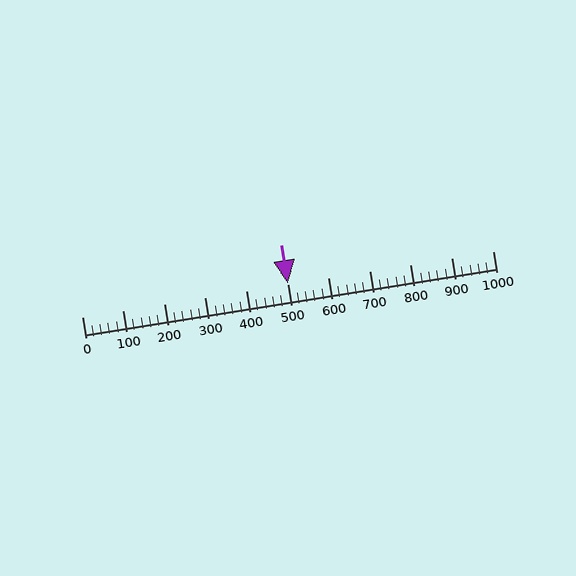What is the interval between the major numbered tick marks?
The major tick marks are spaced 100 units apart.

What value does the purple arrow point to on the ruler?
The purple arrow points to approximately 502.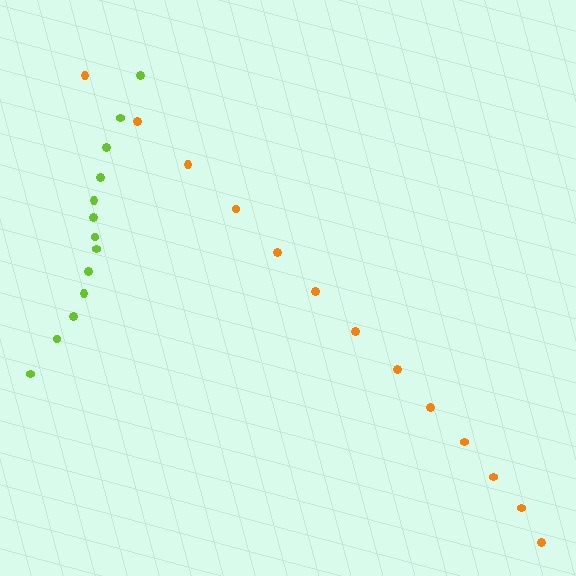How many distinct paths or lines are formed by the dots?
There are 2 distinct paths.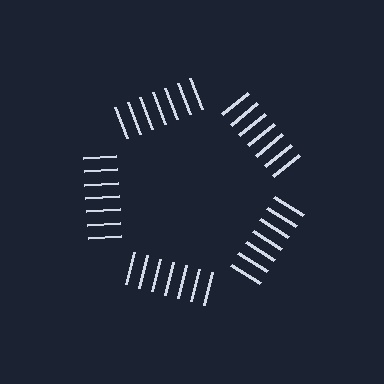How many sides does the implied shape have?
5 sides — the line-ends trace a pentagon.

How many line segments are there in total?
35 — 7 along each of the 5 edges.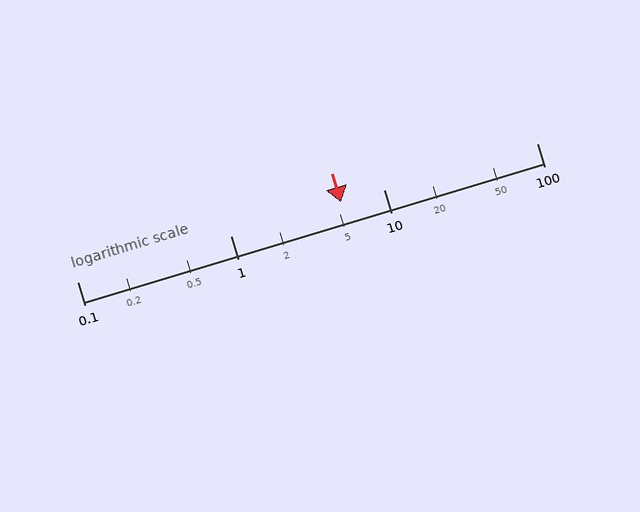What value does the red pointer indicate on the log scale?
The pointer indicates approximately 5.3.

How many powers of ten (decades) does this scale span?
The scale spans 3 decades, from 0.1 to 100.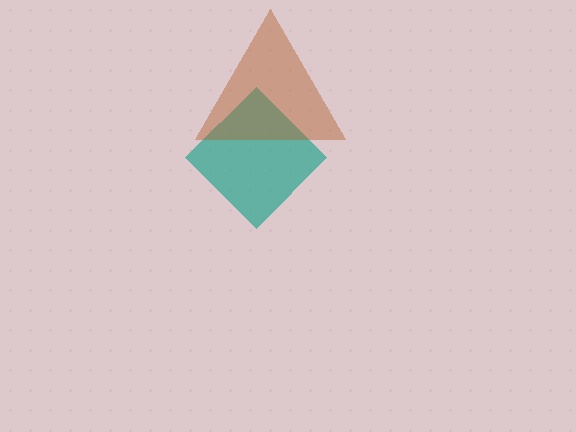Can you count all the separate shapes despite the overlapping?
Yes, there are 2 separate shapes.